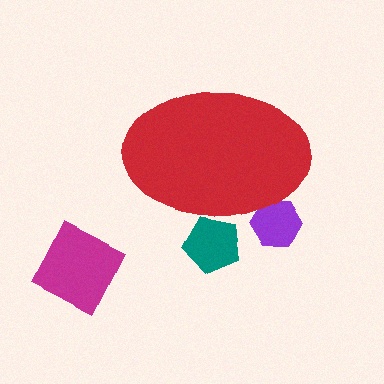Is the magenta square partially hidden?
No, the magenta square is fully visible.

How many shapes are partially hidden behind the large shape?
2 shapes are partially hidden.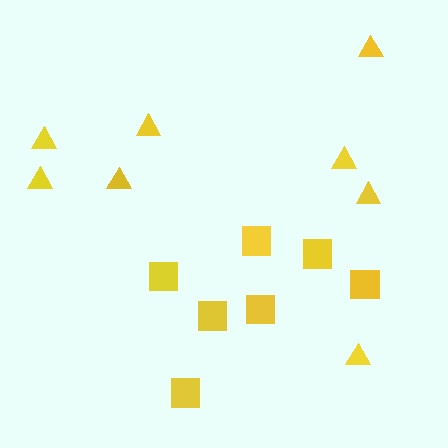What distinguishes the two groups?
There are 2 groups: one group of squares (7) and one group of triangles (8).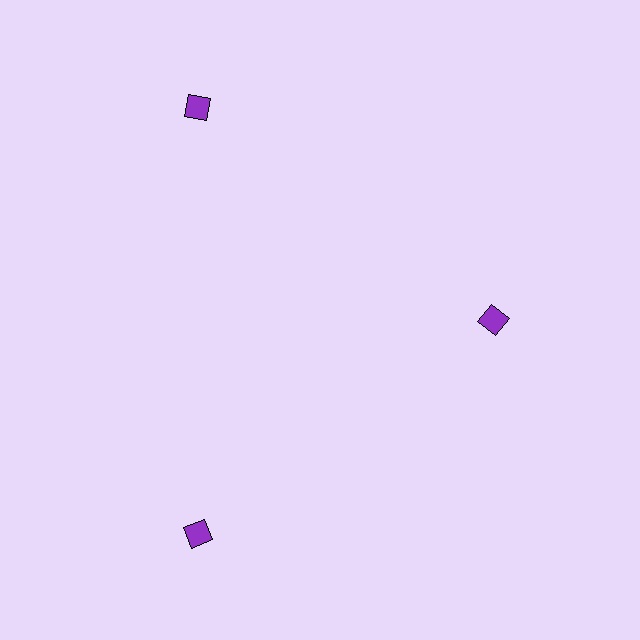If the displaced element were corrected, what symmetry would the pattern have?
It would have 3-fold rotational symmetry — the pattern would map onto itself every 120 degrees.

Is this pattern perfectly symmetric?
No. The 3 purple squares are arranged in a ring, but one element near the 3 o'clock position is pulled inward toward the center, breaking the 3-fold rotational symmetry.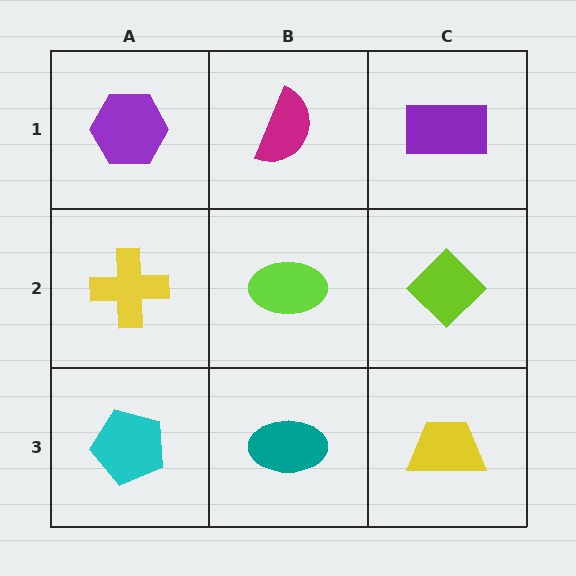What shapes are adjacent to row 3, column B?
A lime ellipse (row 2, column B), a cyan pentagon (row 3, column A), a yellow trapezoid (row 3, column C).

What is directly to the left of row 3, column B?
A cyan pentagon.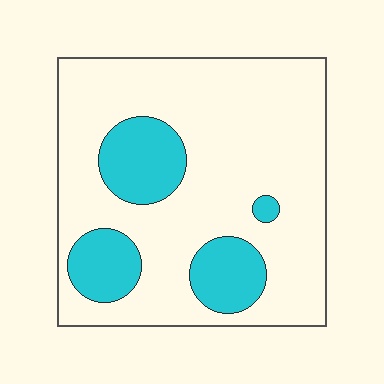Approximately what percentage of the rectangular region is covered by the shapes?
Approximately 20%.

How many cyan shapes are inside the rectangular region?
4.